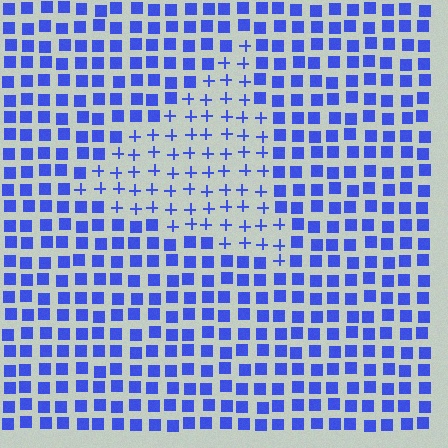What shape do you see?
I see a triangle.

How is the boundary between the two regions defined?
The boundary is defined by a change in element shape: plus signs inside vs. squares outside. All elements share the same color and spacing.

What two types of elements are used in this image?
The image uses plus signs inside the triangle region and squares outside it.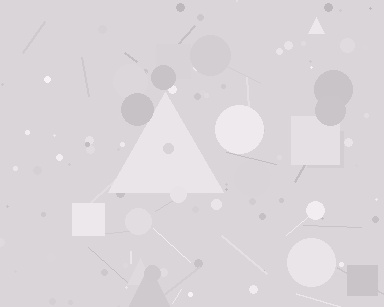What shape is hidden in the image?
A triangle is hidden in the image.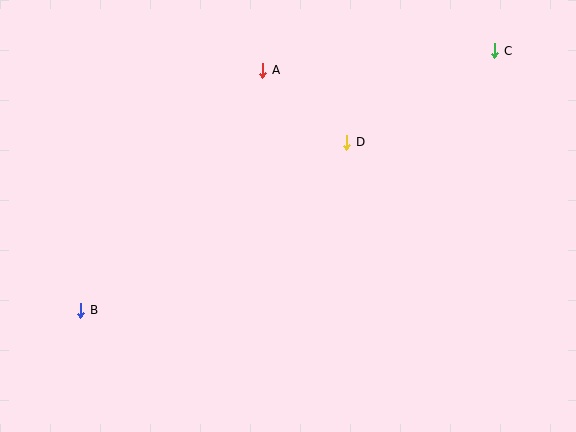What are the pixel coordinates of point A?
Point A is at (263, 70).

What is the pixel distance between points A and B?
The distance between A and B is 302 pixels.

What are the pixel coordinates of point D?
Point D is at (347, 142).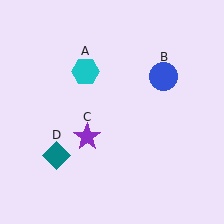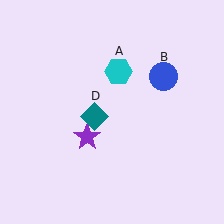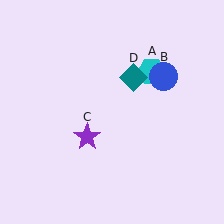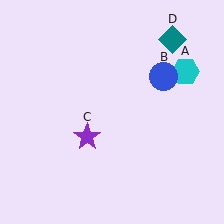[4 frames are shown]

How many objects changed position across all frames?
2 objects changed position: cyan hexagon (object A), teal diamond (object D).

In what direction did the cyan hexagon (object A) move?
The cyan hexagon (object A) moved right.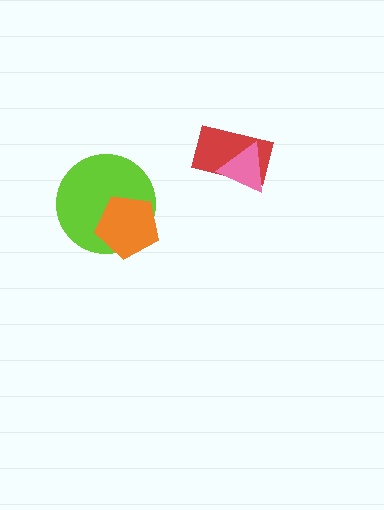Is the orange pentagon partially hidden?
No, no other shape covers it.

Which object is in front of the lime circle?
The orange pentagon is in front of the lime circle.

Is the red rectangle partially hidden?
Yes, it is partially covered by another shape.